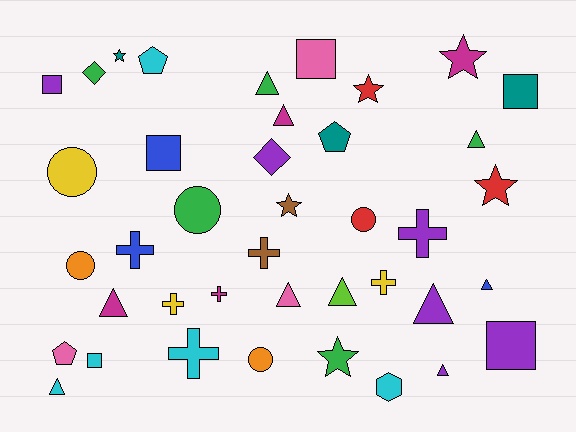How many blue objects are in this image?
There are 3 blue objects.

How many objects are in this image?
There are 40 objects.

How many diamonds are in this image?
There are 2 diamonds.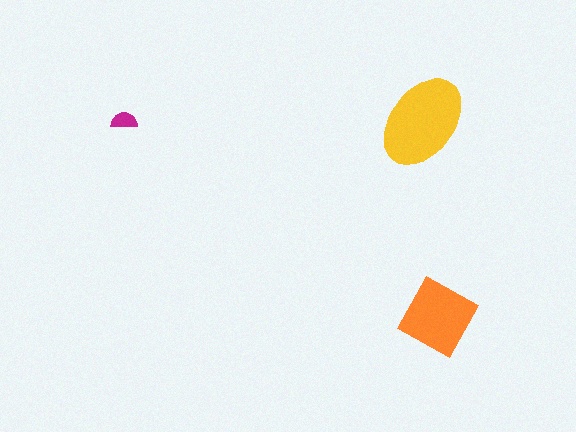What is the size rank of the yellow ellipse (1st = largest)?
1st.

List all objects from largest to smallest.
The yellow ellipse, the orange diamond, the magenta semicircle.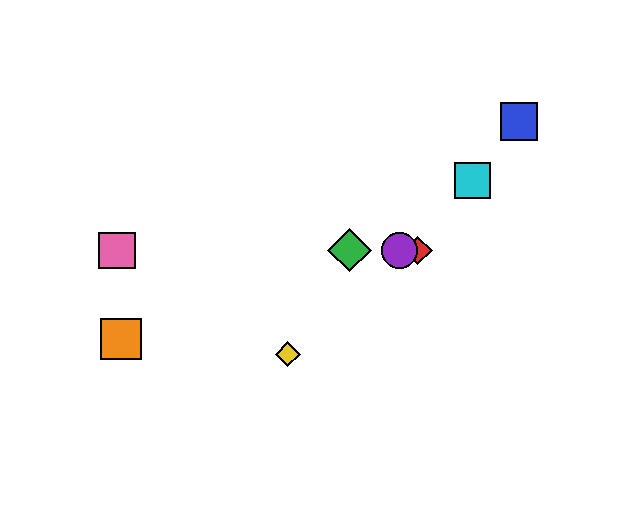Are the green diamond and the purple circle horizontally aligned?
Yes, both are at y≈250.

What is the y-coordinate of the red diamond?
The red diamond is at y≈250.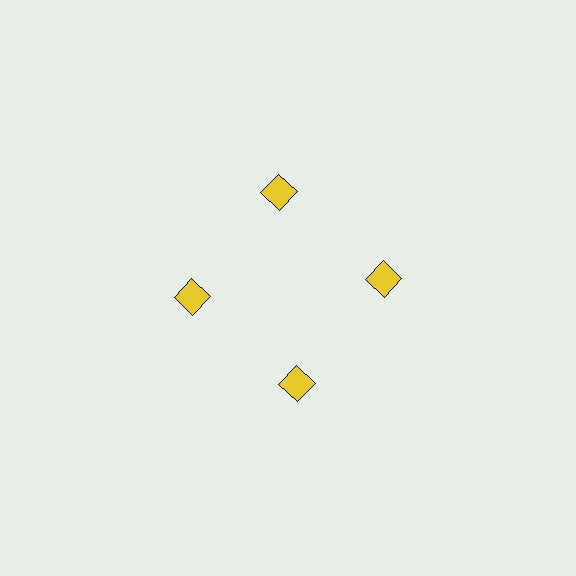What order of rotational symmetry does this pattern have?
This pattern has 4-fold rotational symmetry.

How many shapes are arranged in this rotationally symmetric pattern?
There are 4 shapes, arranged in 4 groups of 1.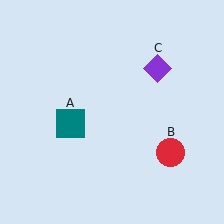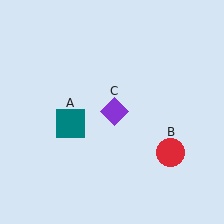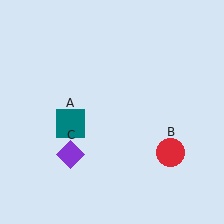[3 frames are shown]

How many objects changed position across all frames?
1 object changed position: purple diamond (object C).